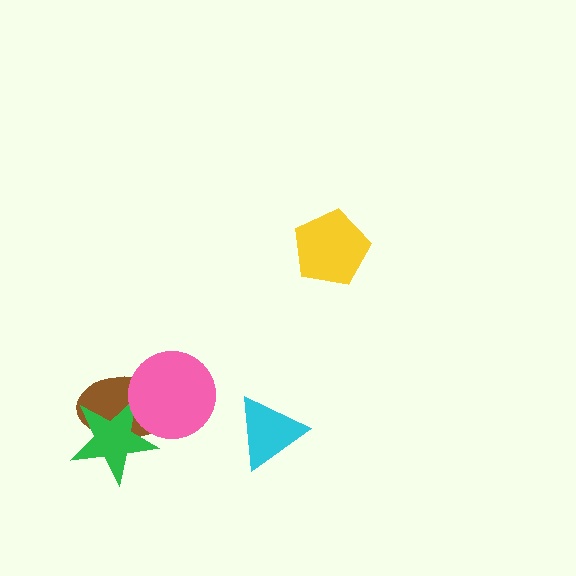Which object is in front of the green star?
The pink circle is in front of the green star.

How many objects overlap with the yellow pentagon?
0 objects overlap with the yellow pentagon.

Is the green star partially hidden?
Yes, it is partially covered by another shape.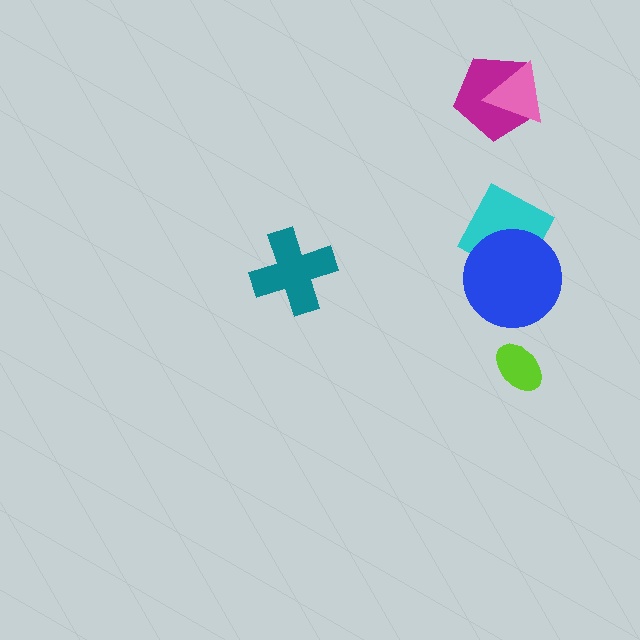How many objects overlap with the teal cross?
0 objects overlap with the teal cross.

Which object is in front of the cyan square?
The blue circle is in front of the cyan square.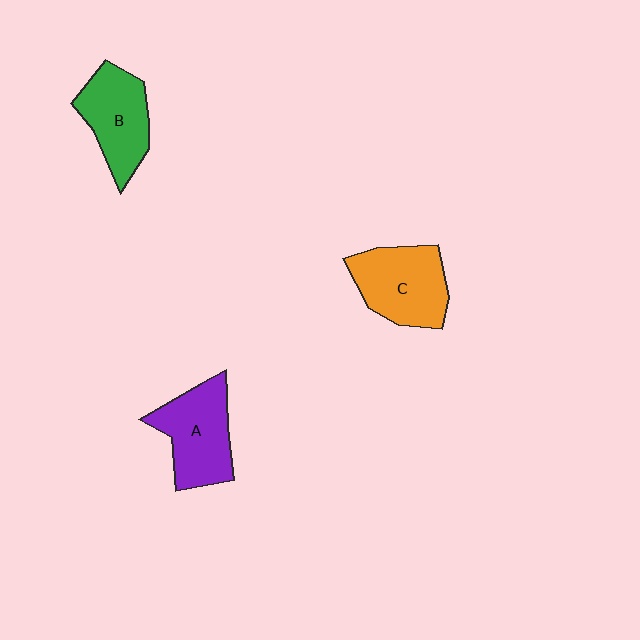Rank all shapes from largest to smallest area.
From largest to smallest: C (orange), A (purple), B (green).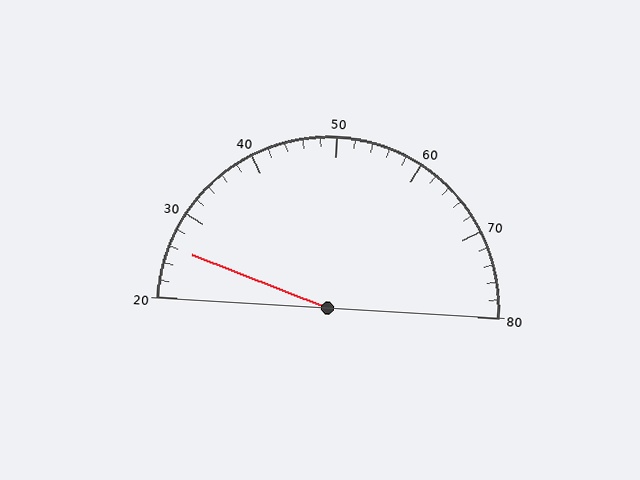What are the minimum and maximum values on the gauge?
The gauge ranges from 20 to 80.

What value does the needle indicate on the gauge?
The needle indicates approximately 26.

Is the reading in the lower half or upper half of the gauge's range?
The reading is in the lower half of the range (20 to 80).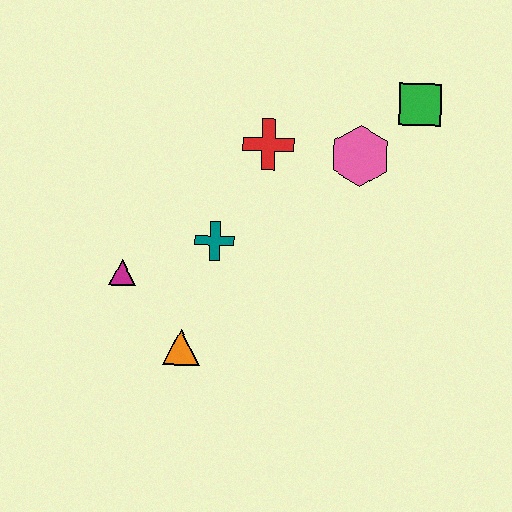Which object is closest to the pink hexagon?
The green square is closest to the pink hexagon.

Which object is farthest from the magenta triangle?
The green square is farthest from the magenta triangle.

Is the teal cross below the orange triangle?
No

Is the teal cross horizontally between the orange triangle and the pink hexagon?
Yes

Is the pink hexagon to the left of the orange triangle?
No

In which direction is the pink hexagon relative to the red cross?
The pink hexagon is to the right of the red cross.